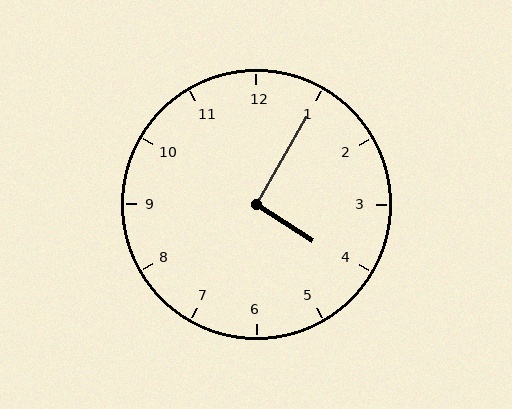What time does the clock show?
4:05.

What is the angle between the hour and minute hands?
Approximately 92 degrees.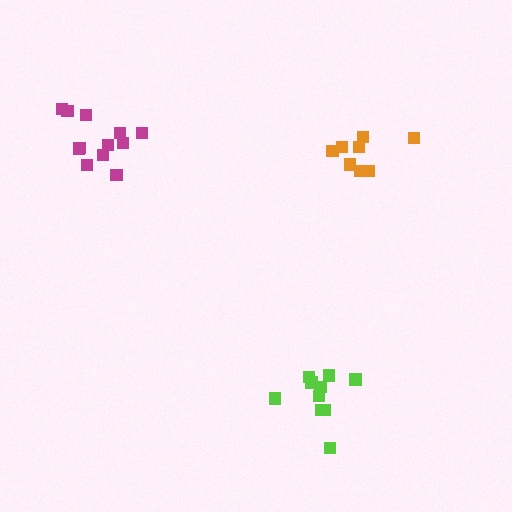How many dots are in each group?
Group 1: 10 dots, Group 2: 12 dots, Group 3: 8 dots (30 total).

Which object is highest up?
The magenta cluster is topmost.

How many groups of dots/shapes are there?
There are 3 groups.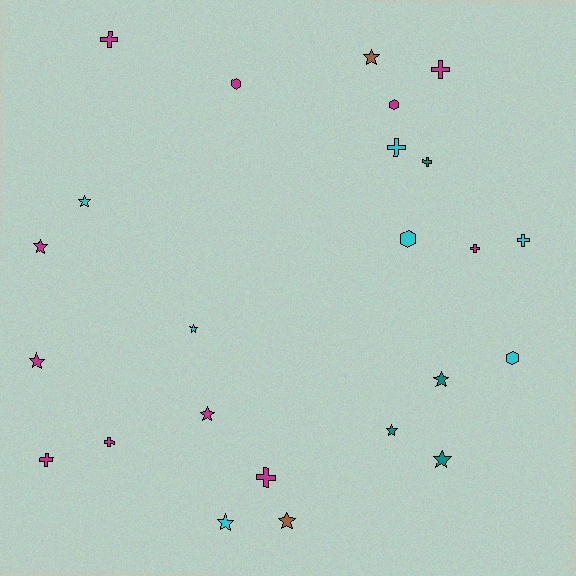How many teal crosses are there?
There is 1 teal cross.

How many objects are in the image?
There are 24 objects.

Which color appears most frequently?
Magenta, with 11 objects.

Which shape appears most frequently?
Star, with 11 objects.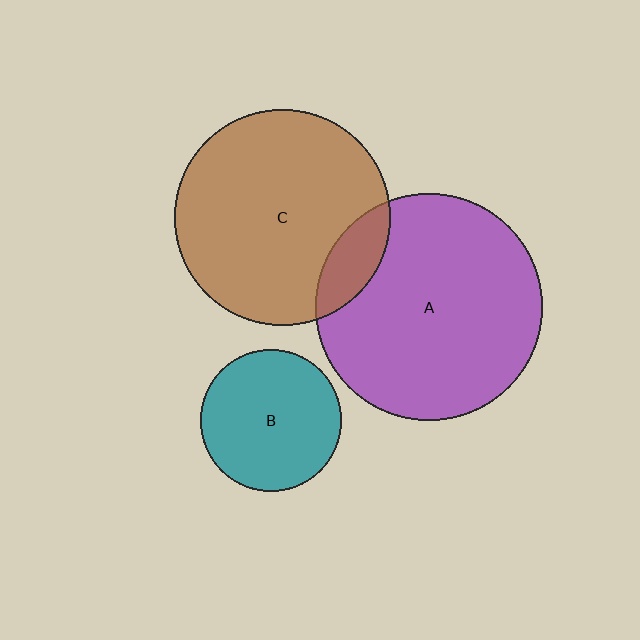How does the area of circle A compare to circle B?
Approximately 2.6 times.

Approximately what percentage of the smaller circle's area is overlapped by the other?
Approximately 15%.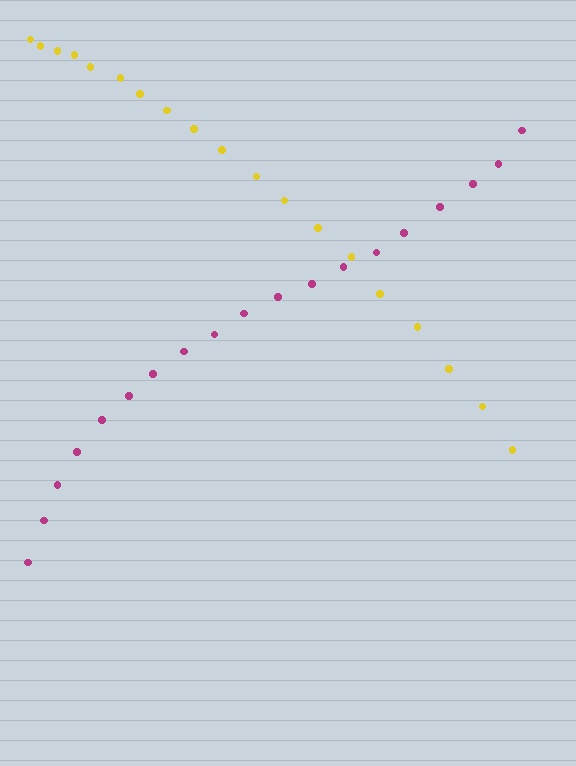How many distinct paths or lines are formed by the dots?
There are 2 distinct paths.